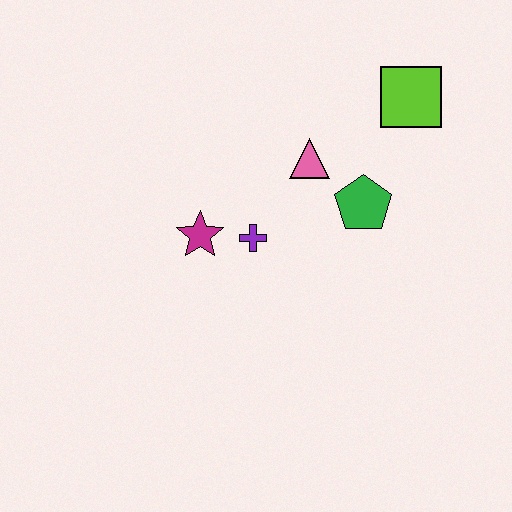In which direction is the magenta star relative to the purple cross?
The magenta star is to the left of the purple cross.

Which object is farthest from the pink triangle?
The magenta star is farthest from the pink triangle.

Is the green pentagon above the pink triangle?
No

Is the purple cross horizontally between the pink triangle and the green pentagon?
No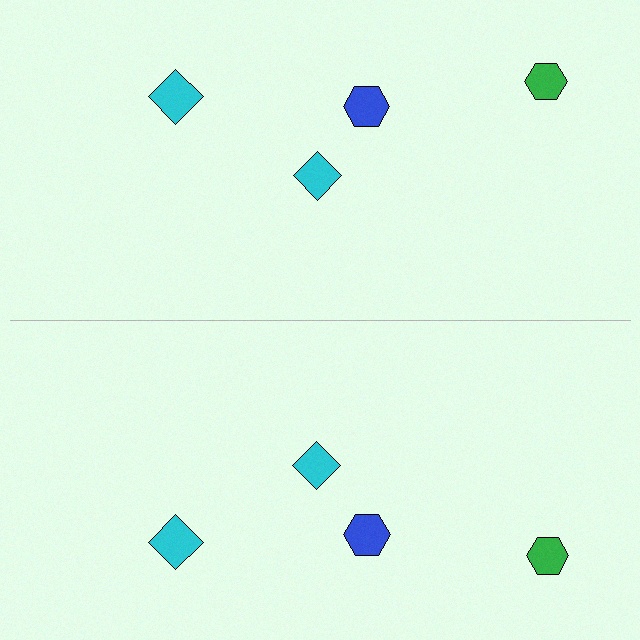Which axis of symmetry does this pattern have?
The pattern has a horizontal axis of symmetry running through the center of the image.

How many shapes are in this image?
There are 8 shapes in this image.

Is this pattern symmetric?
Yes, this pattern has bilateral (reflection) symmetry.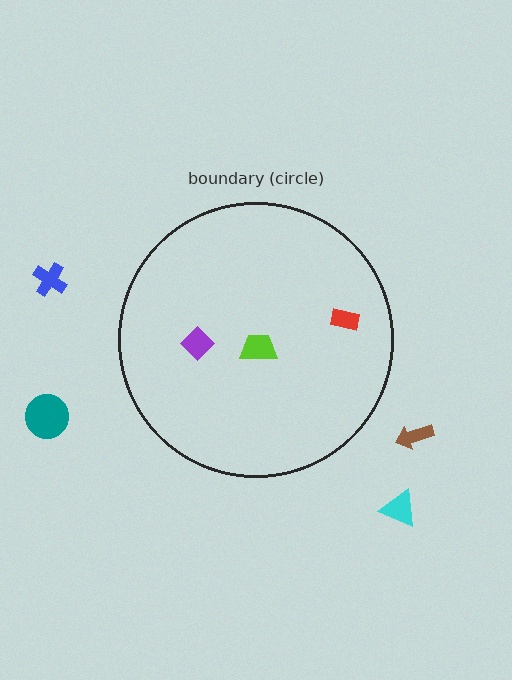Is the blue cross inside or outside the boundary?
Outside.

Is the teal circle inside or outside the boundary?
Outside.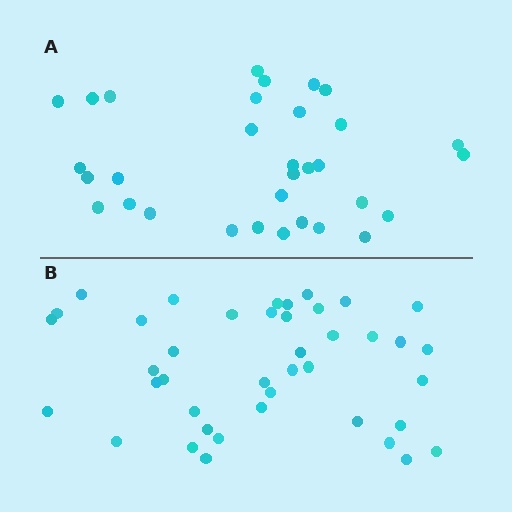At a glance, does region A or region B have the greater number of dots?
Region B (the bottom region) has more dots.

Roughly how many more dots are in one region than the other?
Region B has roughly 8 or so more dots than region A.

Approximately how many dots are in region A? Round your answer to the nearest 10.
About 30 dots. (The exact count is 32, which rounds to 30.)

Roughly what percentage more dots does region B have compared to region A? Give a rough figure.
About 30% more.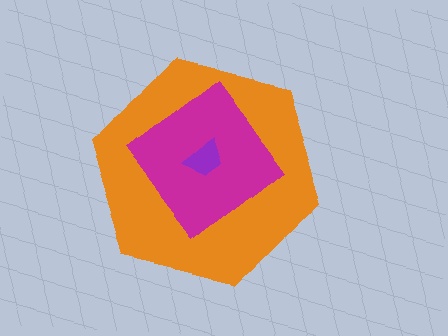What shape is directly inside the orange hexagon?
The magenta diamond.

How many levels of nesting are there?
3.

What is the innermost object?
The purple trapezoid.